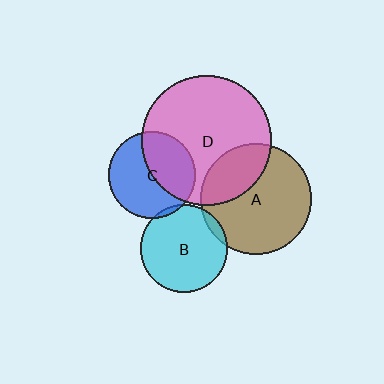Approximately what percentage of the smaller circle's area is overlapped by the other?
Approximately 45%.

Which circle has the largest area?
Circle D (pink).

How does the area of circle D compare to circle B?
Approximately 2.2 times.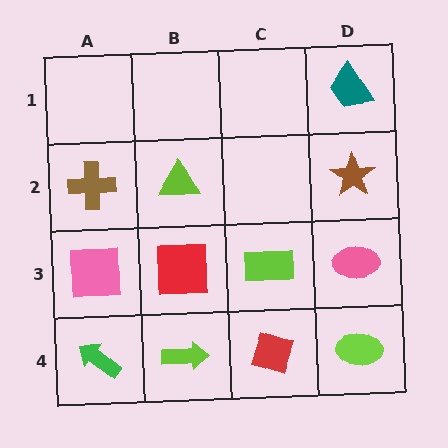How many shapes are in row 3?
4 shapes.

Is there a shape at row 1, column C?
No, that cell is empty.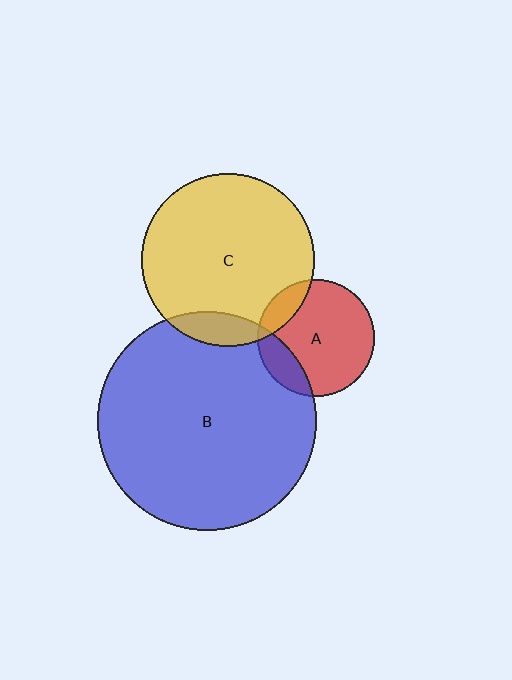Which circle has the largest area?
Circle B (blue).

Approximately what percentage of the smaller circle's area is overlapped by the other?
Approximately 20%.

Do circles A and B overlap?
Yes.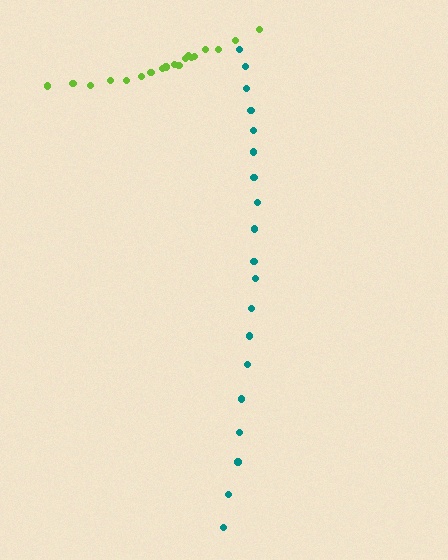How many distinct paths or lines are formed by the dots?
There are 2 distinct paths.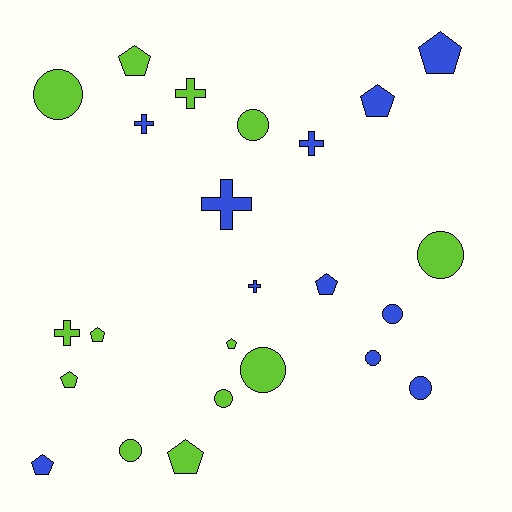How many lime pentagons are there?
There are 5 lime pentagons.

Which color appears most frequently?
Lime, with 13 objects.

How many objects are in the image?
There are 24 objects.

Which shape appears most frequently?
Circle, with 9 objects.